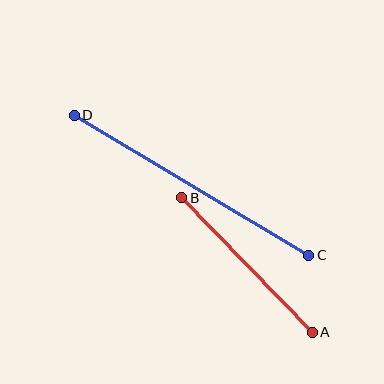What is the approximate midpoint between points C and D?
The midpoint is at approximately (192, 185) pixels.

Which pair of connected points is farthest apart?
Points C and D are farthest apart.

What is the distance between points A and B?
The distance is approximately 188 pixels.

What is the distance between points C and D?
The distance is approximately 273 pixels.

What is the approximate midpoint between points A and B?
The midpoint is at approximately (247, 265) pixels.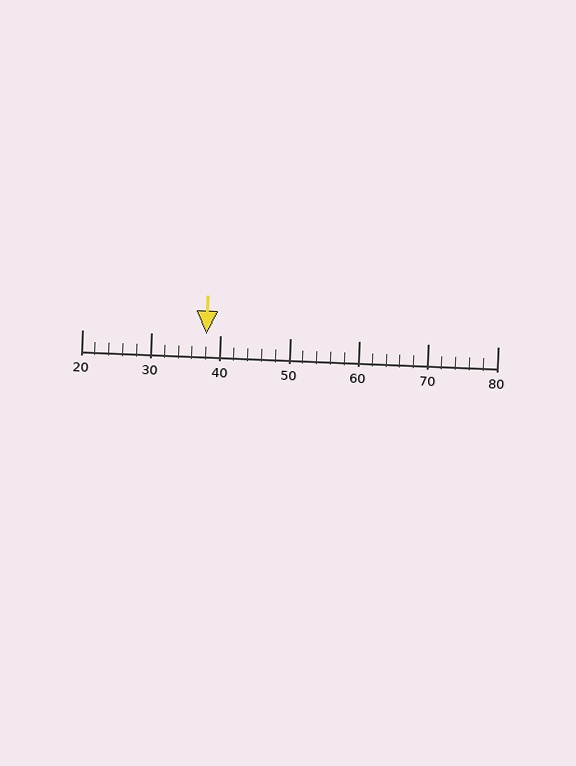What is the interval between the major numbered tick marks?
The major tick marks are spaced 10 units apart.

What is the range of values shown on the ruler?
The ruler shows values from 20 to 80.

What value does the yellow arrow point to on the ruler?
The yellow arrow points to approximately 38.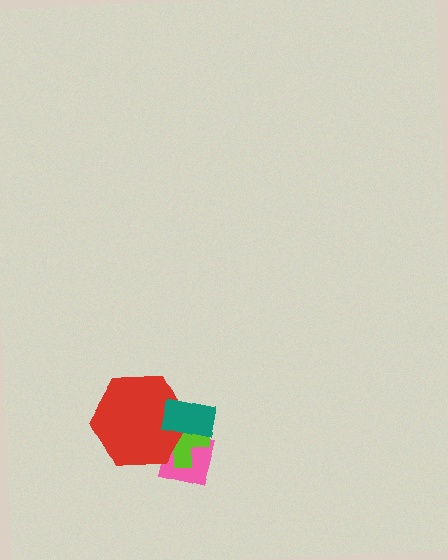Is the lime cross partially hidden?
Yes, it is partially covered by another shape.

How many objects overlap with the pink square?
3 objects overlap with the pink square.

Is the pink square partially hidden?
Yes, it is partially covered by another shape.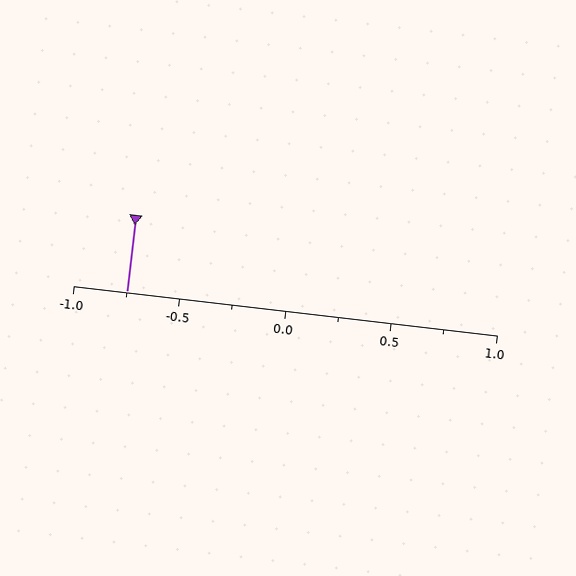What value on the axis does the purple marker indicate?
The marker indicates approximately -0.75.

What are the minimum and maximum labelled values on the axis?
The axis runs from -1.0 to 1.0.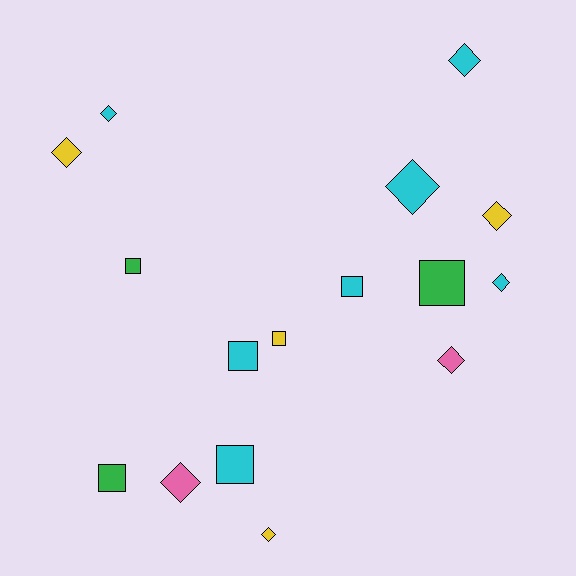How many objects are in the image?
There are 16 objects.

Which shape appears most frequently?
Diamond, with 9 objects.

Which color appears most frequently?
Cyan, with 7 objects.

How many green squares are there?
There are 3 green squares.